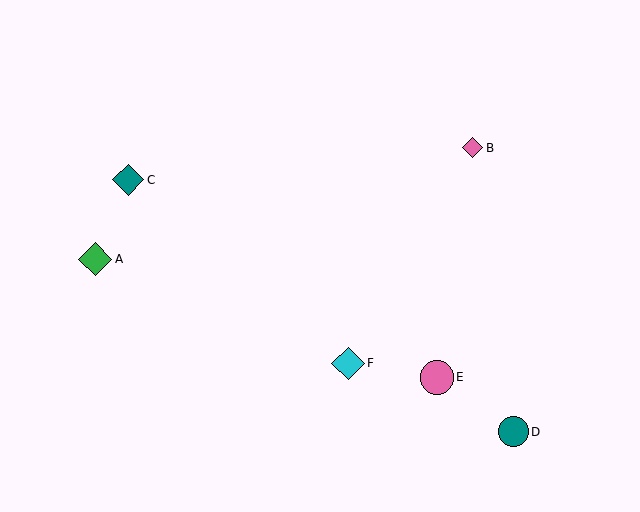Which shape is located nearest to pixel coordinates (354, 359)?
The cyan diamond (labeled F) at (348, 364) is nearest to that location.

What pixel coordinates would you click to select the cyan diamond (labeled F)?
Click at (348, 364) to select the cyan diamond F.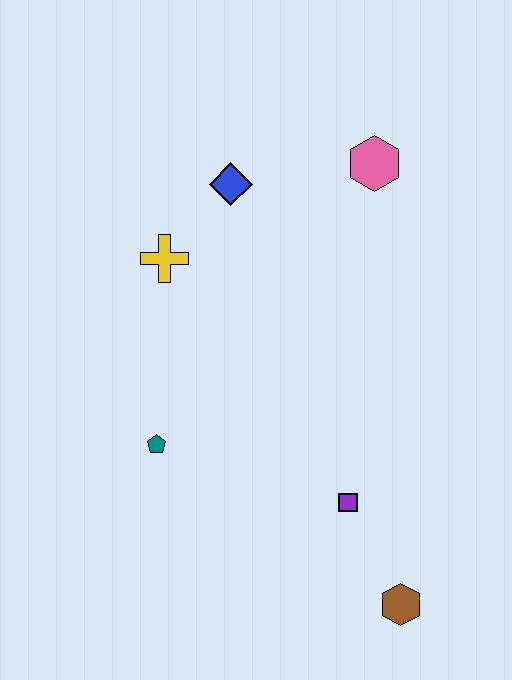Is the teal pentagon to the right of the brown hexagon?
No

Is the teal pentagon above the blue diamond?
No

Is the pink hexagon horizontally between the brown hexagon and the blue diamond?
Yes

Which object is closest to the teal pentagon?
The yellow cross is closest to the teal pentagon.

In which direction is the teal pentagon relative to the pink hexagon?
The teal pentagon is below the pink hexagon.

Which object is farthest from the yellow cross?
The brown hexagon is farthest from the yellow cross.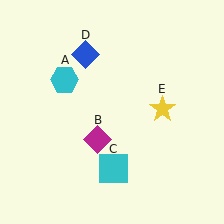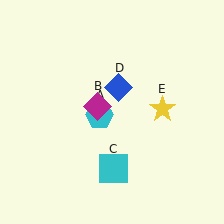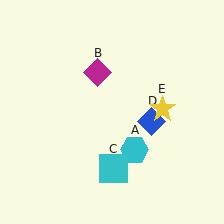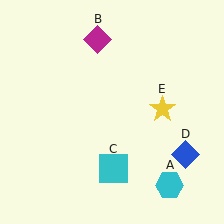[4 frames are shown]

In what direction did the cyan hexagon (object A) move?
The cyan hexagon (object A) moved down and to the right.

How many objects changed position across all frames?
3 objects changed position: cyan hexagon (object A), magenta diamond (object B), blue diamond (object D).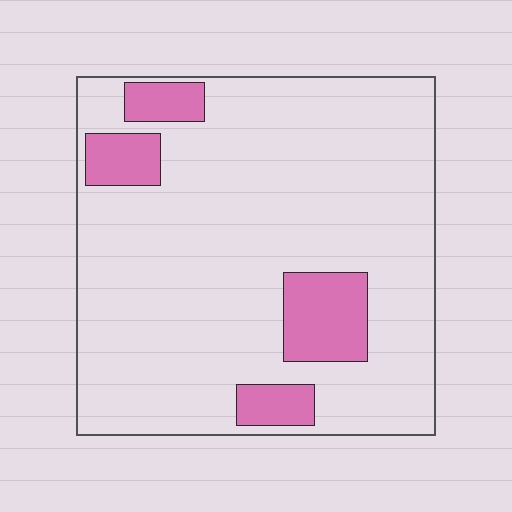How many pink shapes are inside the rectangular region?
4.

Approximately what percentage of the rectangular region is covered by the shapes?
Approximately 15%.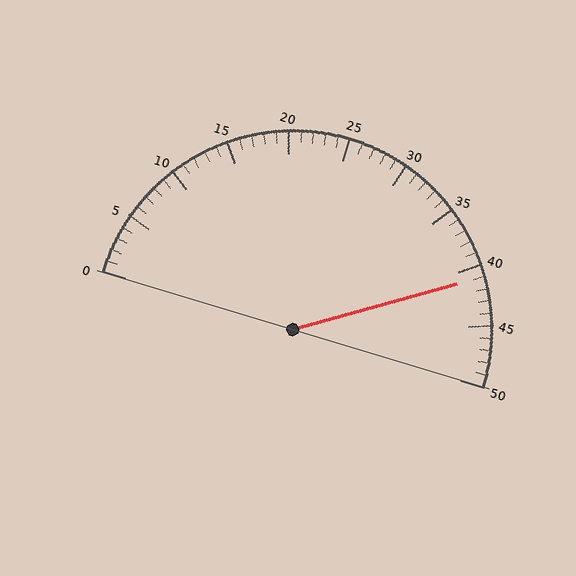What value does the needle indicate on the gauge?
The needle indicates approximately 41.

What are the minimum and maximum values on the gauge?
The gauge ranges from 0 to 50.